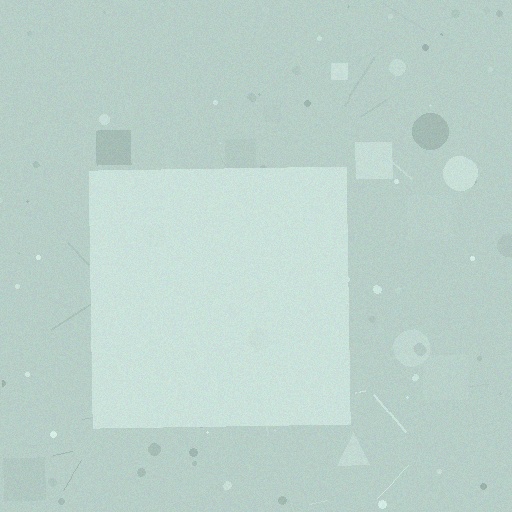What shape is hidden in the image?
A square is hidden in the image.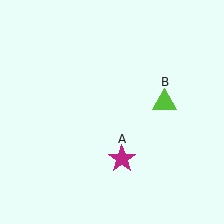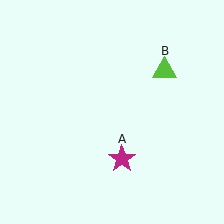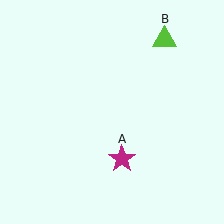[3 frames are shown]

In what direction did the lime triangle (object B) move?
The lime triangle (object B) moved up.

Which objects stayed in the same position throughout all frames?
Magenta star (object A) remained stationary.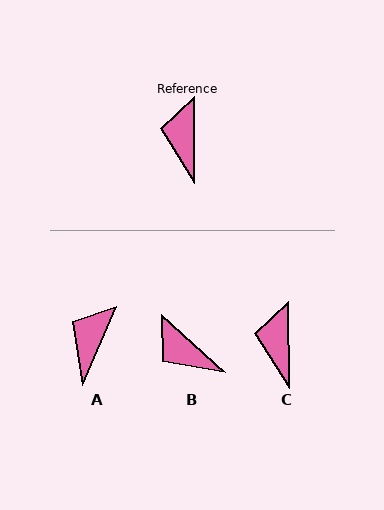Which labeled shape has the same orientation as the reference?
C.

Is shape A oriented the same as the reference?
No, it is off by about 24 degrees.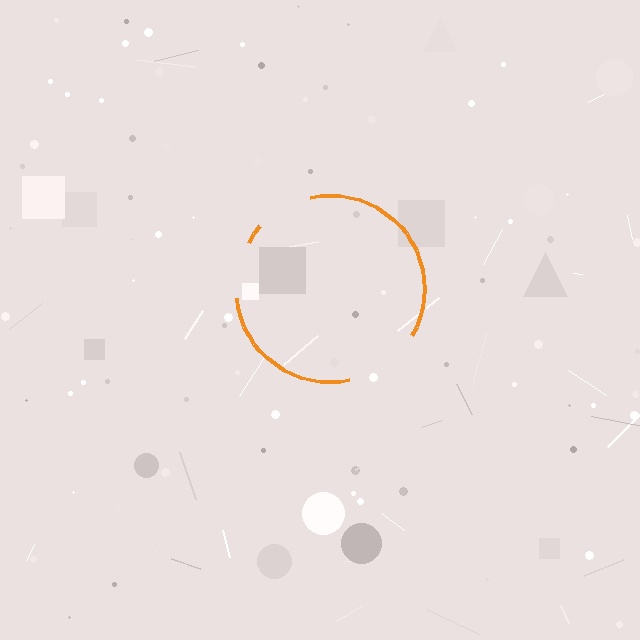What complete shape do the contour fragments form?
The contour fragments form a circle.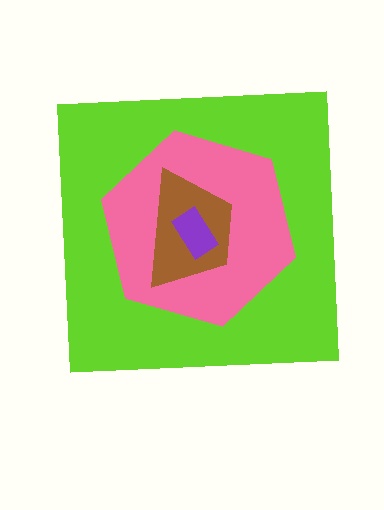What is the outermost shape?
The lime square.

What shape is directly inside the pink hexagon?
The brown trapezoid.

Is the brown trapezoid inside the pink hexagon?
Yes.